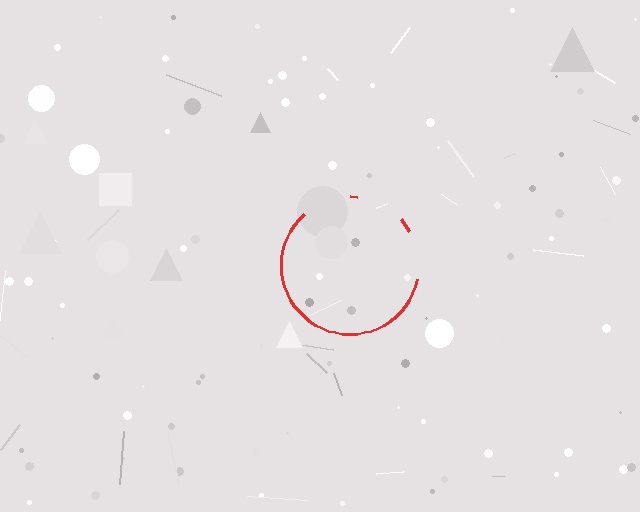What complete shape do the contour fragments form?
The contour fragments form a circle.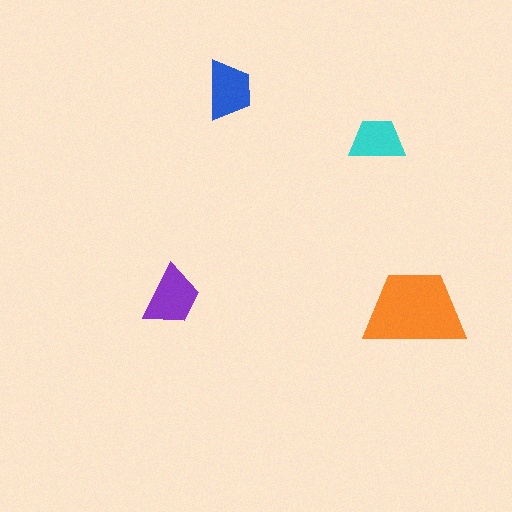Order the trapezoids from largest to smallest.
the orange one, the purple one, the blue one, the cyan one.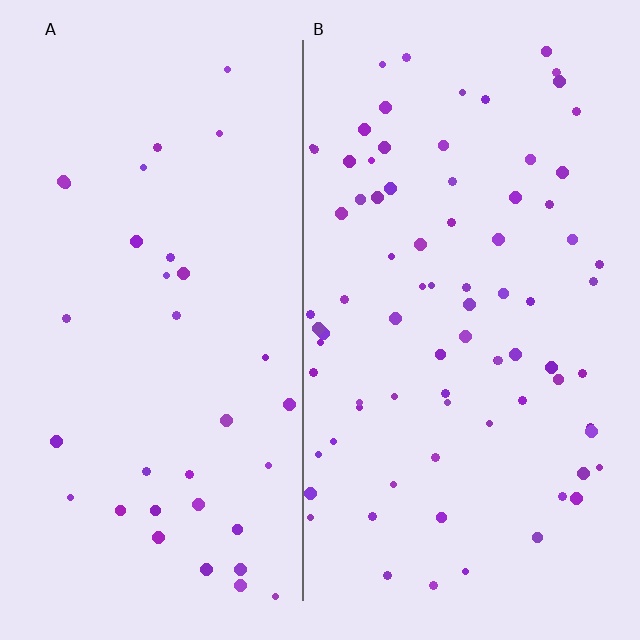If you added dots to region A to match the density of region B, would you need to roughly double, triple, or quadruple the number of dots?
Approximately double.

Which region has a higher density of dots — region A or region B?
B (the right).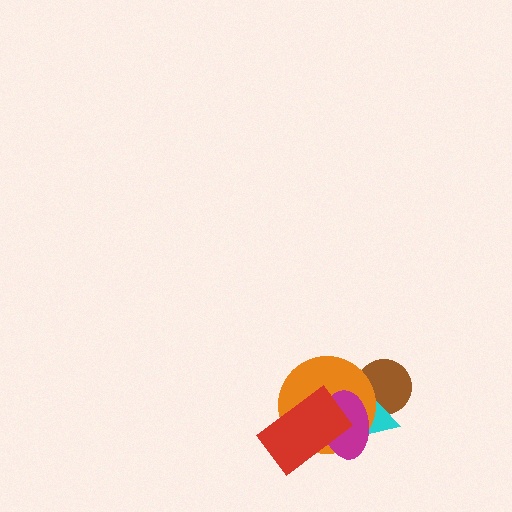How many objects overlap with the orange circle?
4 objects overlap with the orange circle.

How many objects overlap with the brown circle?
3 objects overlap with the brown circle.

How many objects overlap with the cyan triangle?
4 objects overlap with the cyan triangle.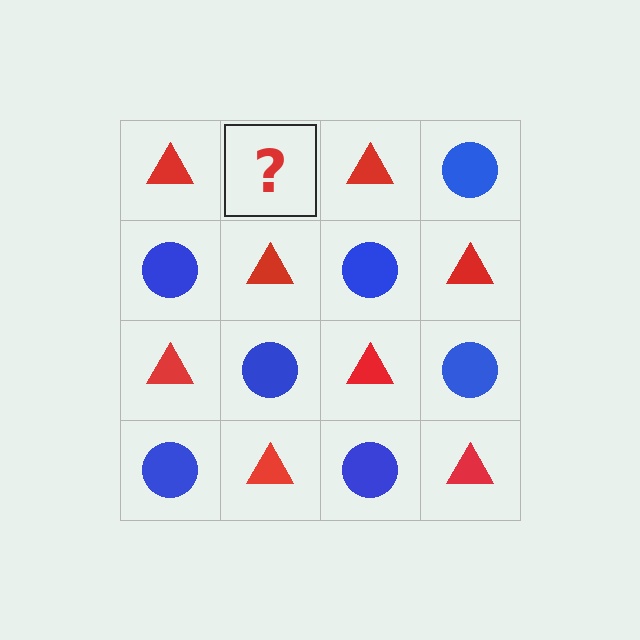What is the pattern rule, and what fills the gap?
The rule is that it alternates red triangle and blue circle in a checkerboard pattern. The gap should be filled with a blue circle.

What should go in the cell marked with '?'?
The missing cell should contain a blue circle.